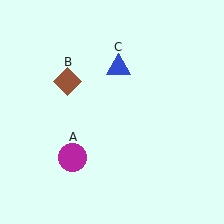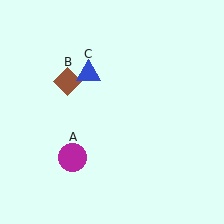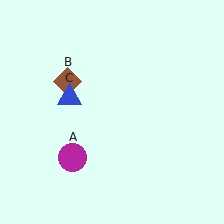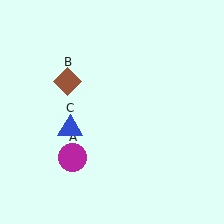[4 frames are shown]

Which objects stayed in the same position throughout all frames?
Magenta circle (object A) and brown diamond (object B) remained stationary.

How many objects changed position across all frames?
1 object changed position: blue triangle (object C).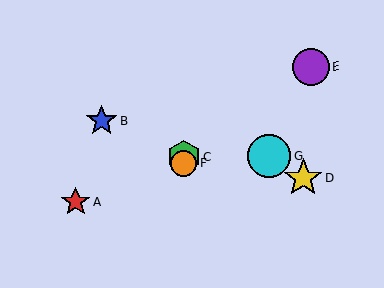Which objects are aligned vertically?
Objects C, F are aligned vertically.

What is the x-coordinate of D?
Object D is at x≈303.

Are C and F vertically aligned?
Yes, both are at x≈184.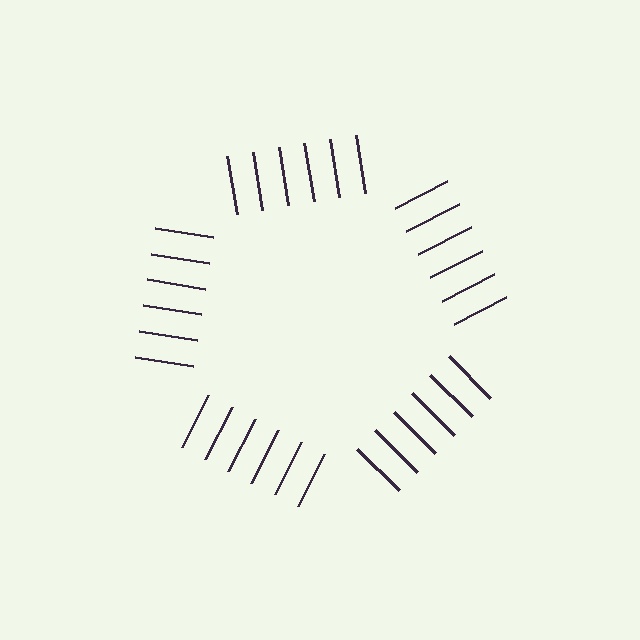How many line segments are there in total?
30 — 6 along each of the 5 edges.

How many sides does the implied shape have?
5 sides — the line-ends trace a pentagon.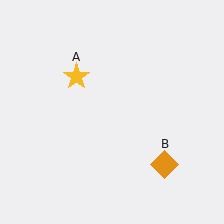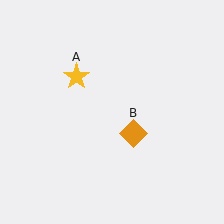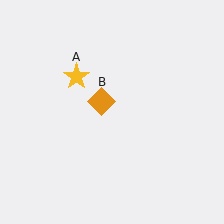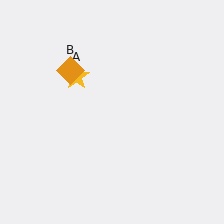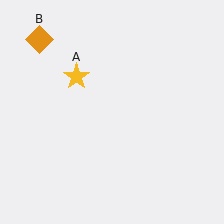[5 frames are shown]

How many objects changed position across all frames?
1 object changed position: orange diamond (object B).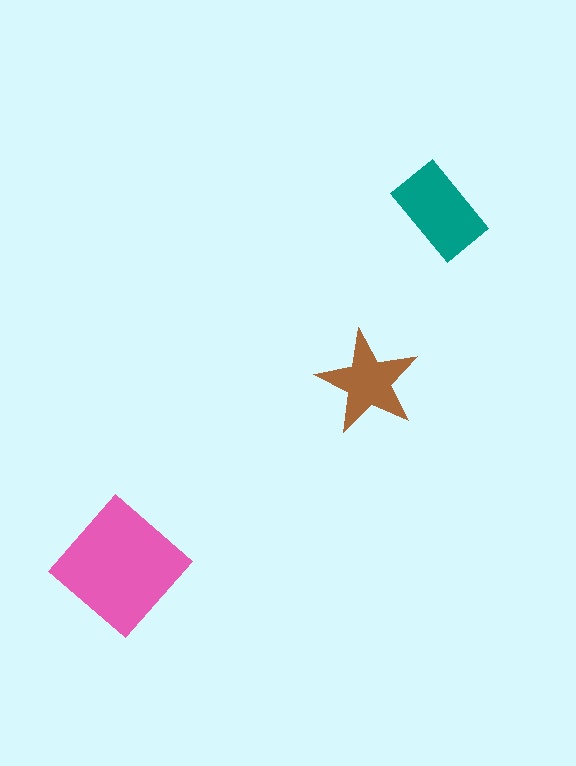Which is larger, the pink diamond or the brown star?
The pink diamond.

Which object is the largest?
The pink diamond.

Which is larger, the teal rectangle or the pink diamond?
The pink diamond.